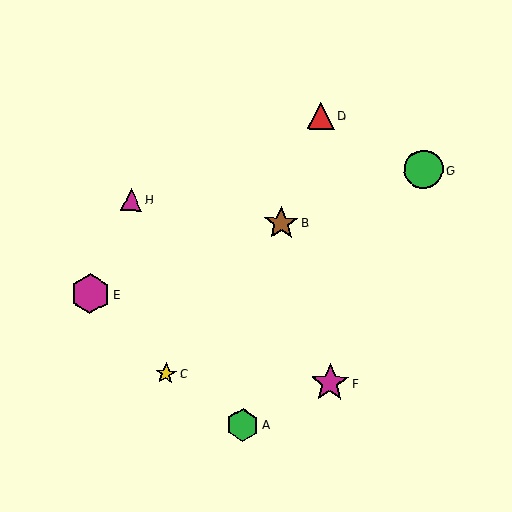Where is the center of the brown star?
The center of the brown star is at (281, 223).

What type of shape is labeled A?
Shape A is a green hexagon.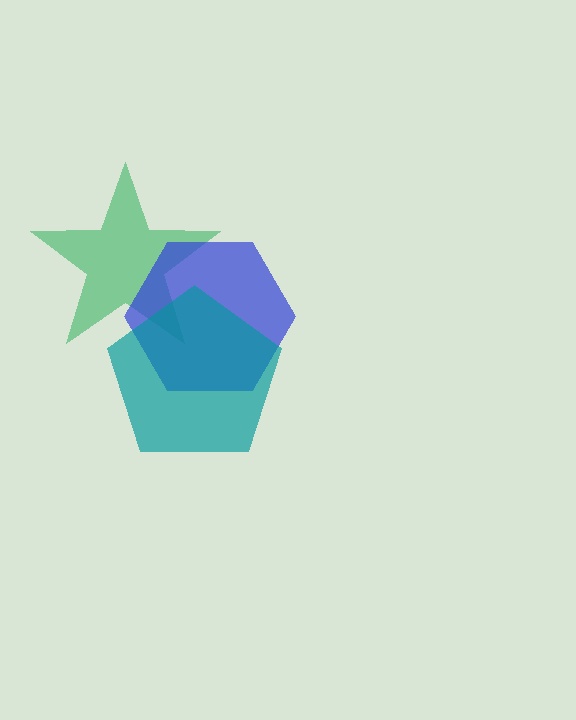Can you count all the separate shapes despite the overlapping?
Yes, there are 3 separate shapes.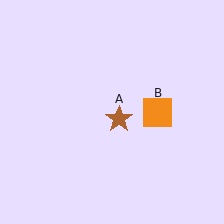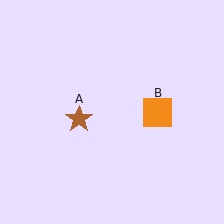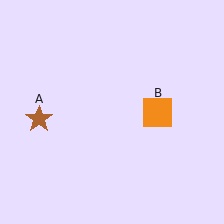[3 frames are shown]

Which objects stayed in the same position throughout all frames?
Orange square (object B) remained stationary.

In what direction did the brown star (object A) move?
The brown star (object A) moved left.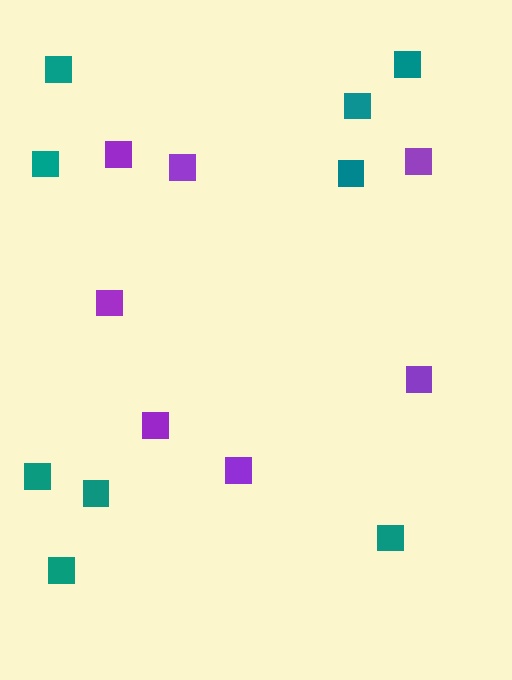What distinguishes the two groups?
There are 2 groups: one group of purple squares (7) and one group of teal squares (9).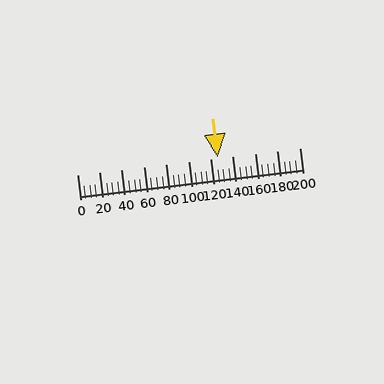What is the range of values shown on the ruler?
The ruler shows values from 0 to 200.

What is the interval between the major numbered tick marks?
The major tick marks are spaced 20 units apart.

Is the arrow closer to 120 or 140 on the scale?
The arrow is closer to 120.